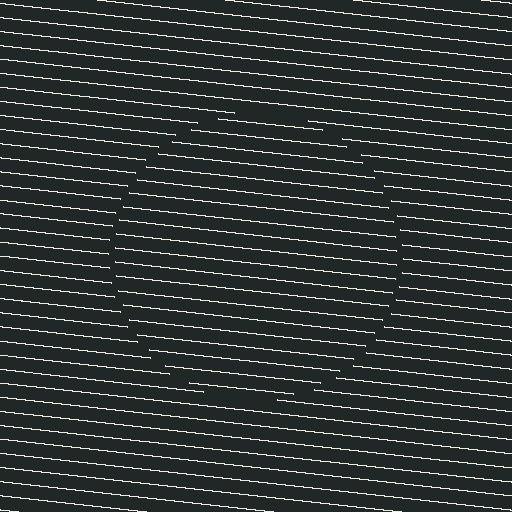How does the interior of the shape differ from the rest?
The interior of the shape contains the same grating, shifted by half a period — the contour is defined by the phase discontinuity where line-ends from the inner and outer gratings abut.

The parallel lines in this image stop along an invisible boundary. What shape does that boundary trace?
An illusory circle. The interior of the shape contains the same grating, shifted by half a period — the contour is defined by the phase discontinuity where line-ends from the inner and outer gratings abut.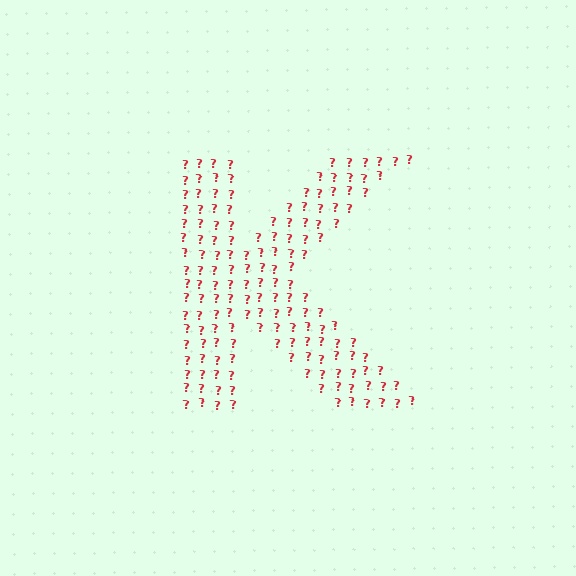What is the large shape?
The large shape is the letter K.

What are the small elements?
The small elements are question marks.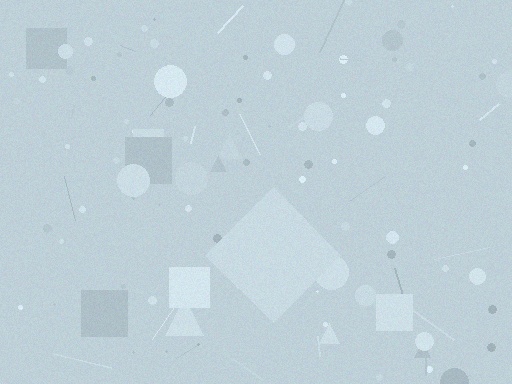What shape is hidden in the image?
A diamond is hidden in the image.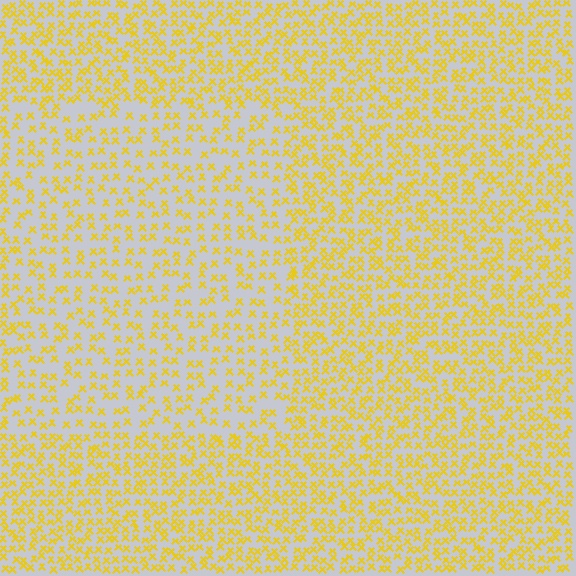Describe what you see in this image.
The image contains small yellow elements arranged at two different densities. A rectangle-shaped region is visible where the elements are less densely packed than the surrounding area.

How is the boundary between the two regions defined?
The boundary is defined by a change in element density (approximately 1.7x ratio). All elements are the same color, size, and shape.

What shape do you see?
I see a rectangle.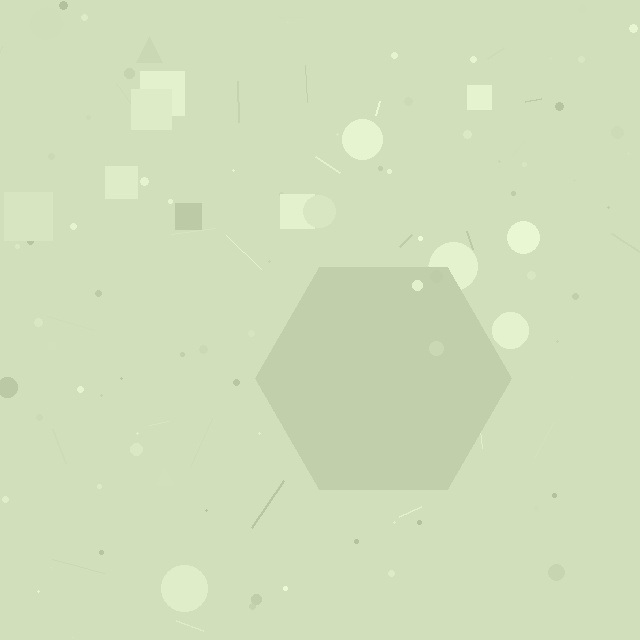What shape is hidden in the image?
A hexagon is hidden in the image.